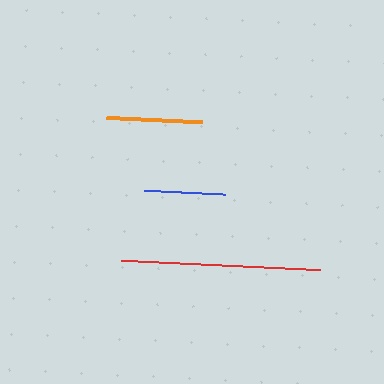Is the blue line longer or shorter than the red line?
The red line is longer than the blue line.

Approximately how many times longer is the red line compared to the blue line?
The red line is approximately 2.5 times the length of the blue line.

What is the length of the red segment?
The red segment is approximately 200 pixels long.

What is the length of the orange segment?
The orange segment is approximately 97 pixels long.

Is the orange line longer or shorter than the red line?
The red line is longer than the orange line.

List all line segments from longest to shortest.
From longest to shortest: red, orange, blue.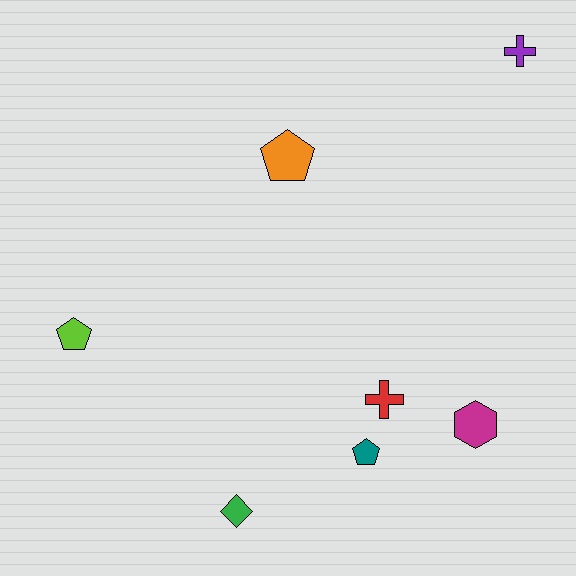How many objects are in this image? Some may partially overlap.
There are 7 objects.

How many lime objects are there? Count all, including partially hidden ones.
There is 1 lime object.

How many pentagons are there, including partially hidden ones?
There are 3 pentagons.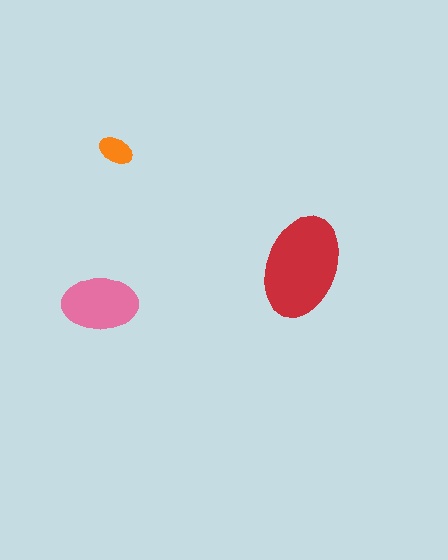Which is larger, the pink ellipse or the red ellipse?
The red one.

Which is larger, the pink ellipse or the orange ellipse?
The pink one.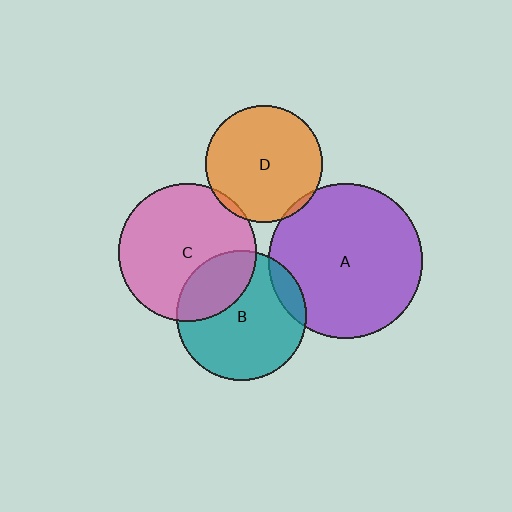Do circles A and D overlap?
Yes.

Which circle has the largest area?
Circle A (purple).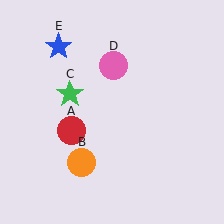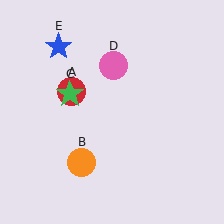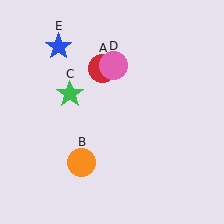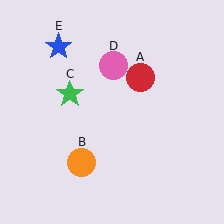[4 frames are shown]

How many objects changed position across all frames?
1 object changed position: red circle (object A).